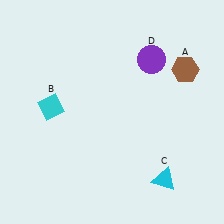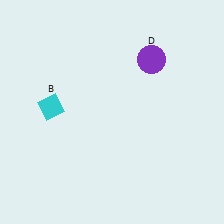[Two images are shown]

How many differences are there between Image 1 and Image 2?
There are 2 differences between the two images.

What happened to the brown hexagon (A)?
The brown hexagon (A) was removed in Image 2. It was in the top-right area of Image 1.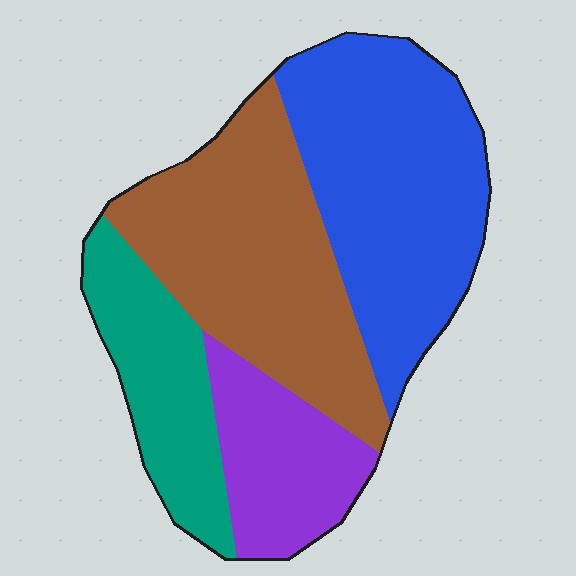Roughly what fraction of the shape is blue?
Blue covers around 35% of the shape.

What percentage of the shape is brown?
Brown covers 33% of the shape.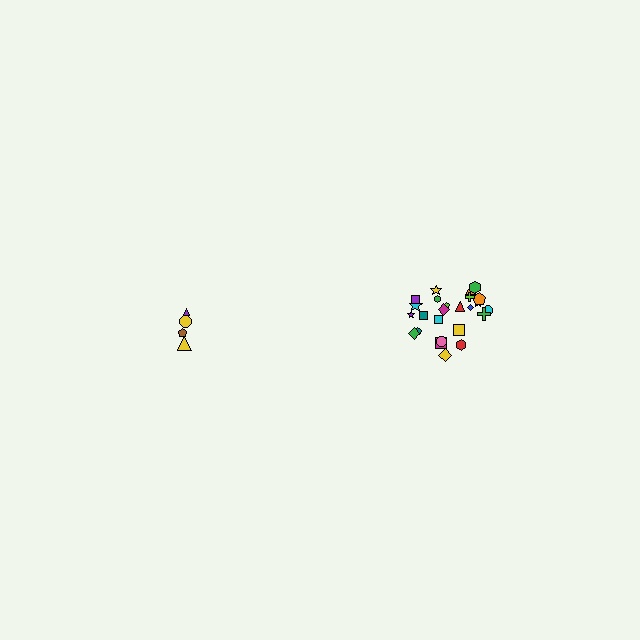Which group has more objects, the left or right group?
The right group.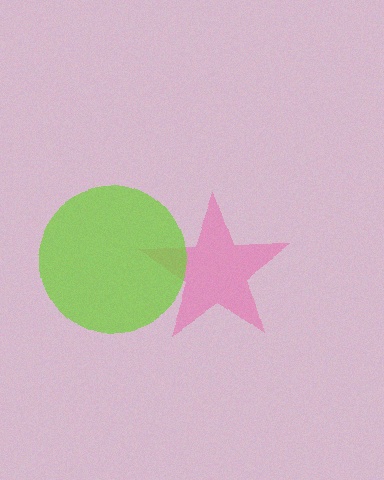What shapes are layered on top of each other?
The layered shapes are: a pink star, a lime circle.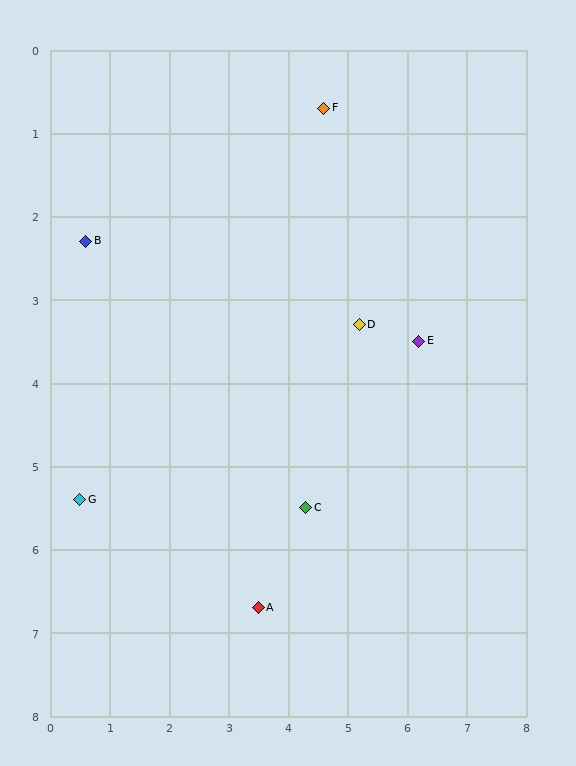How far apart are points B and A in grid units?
Points B and A are about 5.3 grid units apart.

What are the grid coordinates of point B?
Point B is at approximately (0.6, 2.3).